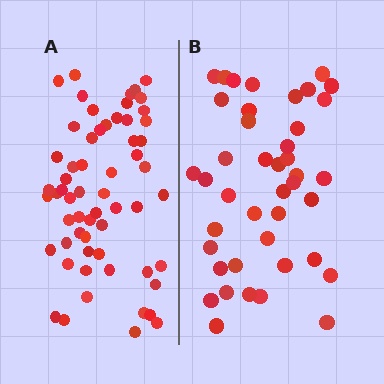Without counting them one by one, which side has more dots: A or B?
Region A (the left region) has more dots.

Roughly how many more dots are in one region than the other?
Region A has approximately 20 more dots than region B.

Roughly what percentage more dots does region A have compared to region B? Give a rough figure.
About 45% more.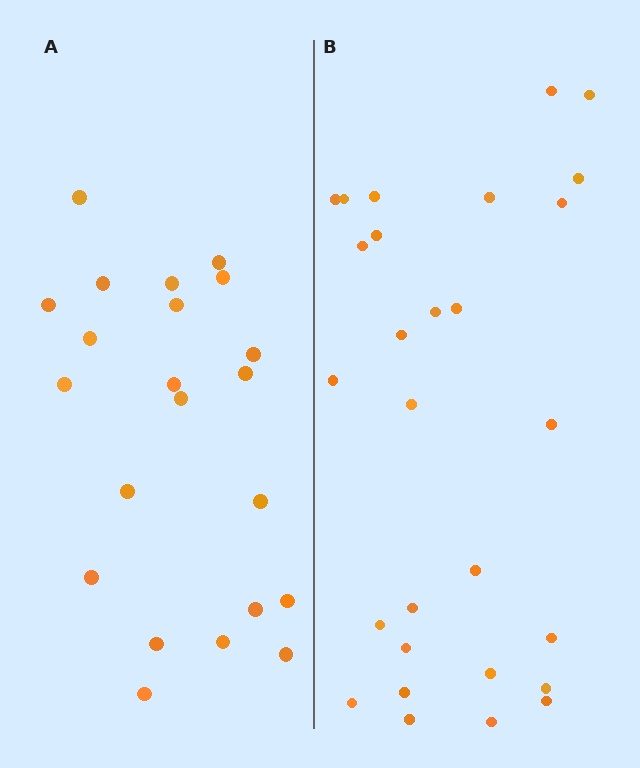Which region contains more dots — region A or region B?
Region B (the right region) has more dots.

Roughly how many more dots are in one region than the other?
Region B has about 6 more dots than region A.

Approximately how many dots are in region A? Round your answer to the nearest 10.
About 20 dots. (The exact count is 22, which rounds to 20.)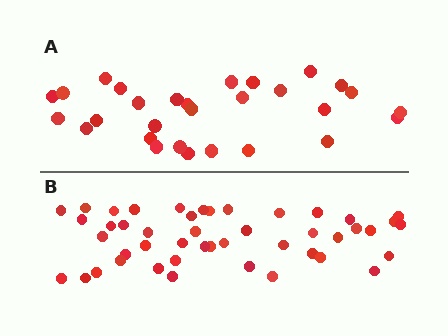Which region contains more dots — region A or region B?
Region B (the bottom region) has more dots.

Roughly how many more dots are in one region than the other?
Region B has approximately 15 more dots than region A.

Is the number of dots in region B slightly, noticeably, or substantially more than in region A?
Region B has substantially more. The ratio is roughly 1.6 to 1.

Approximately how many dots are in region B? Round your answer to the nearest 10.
About 50 dots. (The exact count is 46, which rounds to 50.)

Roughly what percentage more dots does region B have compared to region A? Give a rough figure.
About 60% more.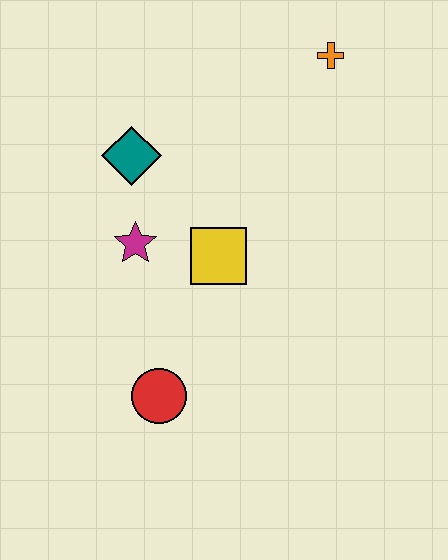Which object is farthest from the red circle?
The orange cross is farthest from the red circle.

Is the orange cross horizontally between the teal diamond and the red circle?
No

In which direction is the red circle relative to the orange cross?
The red circle is below the orange cross.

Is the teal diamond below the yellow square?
No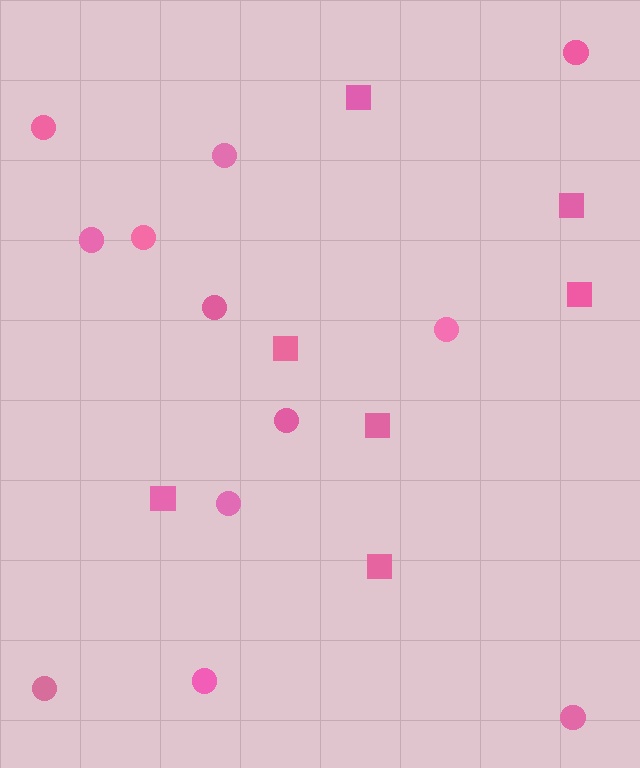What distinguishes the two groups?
There are 2 groups: one group of squares (7) and one group of circles (12).